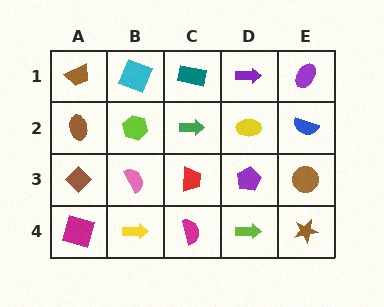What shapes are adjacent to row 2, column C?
A teal rectangle (row 1, column C), a red trapezoid (row 3, column C), a lime hexagon (row 2, column B), a yellow ellipse (row 2, column D).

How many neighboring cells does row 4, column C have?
3.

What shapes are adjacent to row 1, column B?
A lime hexagon (row 2, column B), a brown trapezoid (row 1, column A), a teal rectangle (row 1, column C).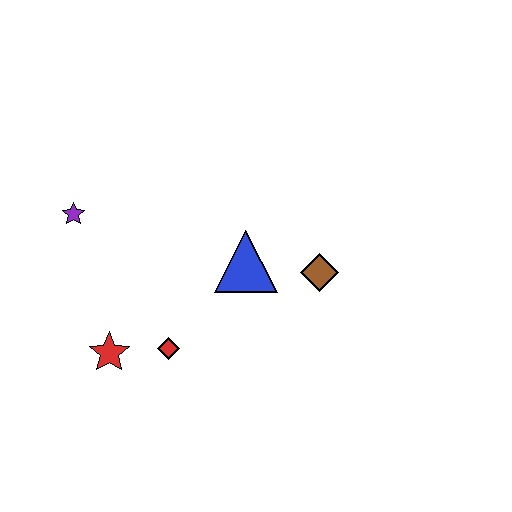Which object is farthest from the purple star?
The brown diamond is farthest from the purple star.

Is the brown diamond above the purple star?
No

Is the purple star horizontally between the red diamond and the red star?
No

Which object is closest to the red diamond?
The red star is closest to the red diamond.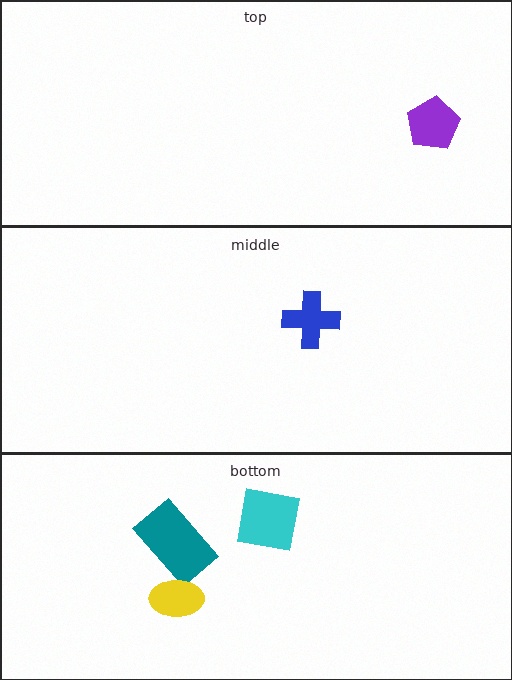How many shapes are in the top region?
1.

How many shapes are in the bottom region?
3.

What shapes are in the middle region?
The blue cross.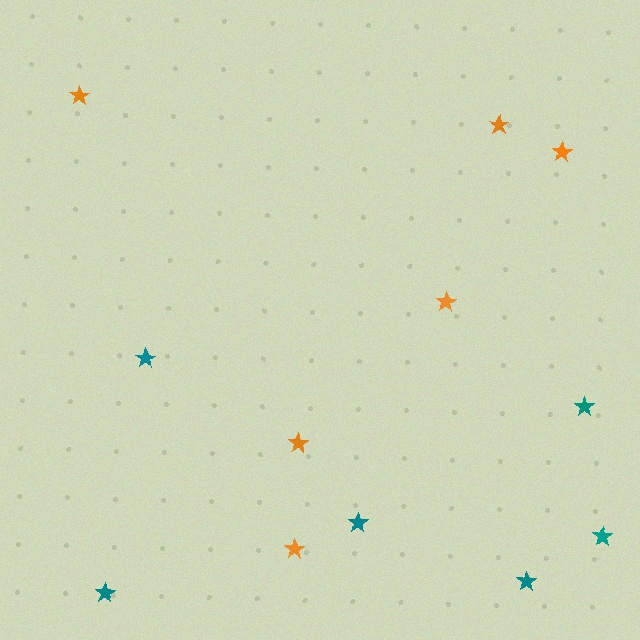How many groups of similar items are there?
There are 2 groups: one group of teal stars (6) and one group of orange stars (6).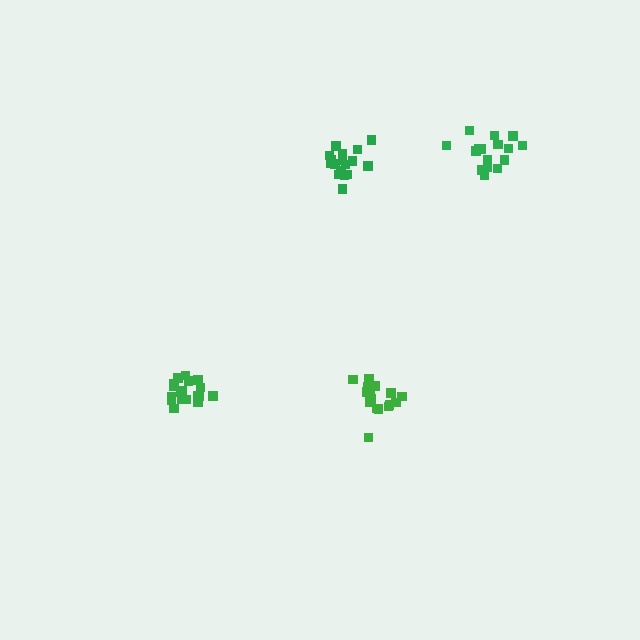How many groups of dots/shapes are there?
There are 4 groups.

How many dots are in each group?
Group 1: 18 dots, Group 2: 18 dots, Group 3: 18 dots, Group 4: 16 dots (70 total).